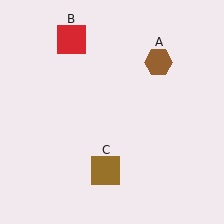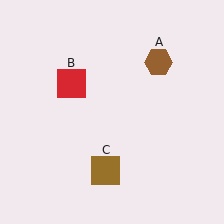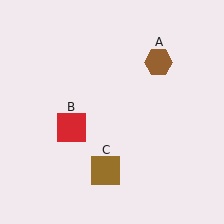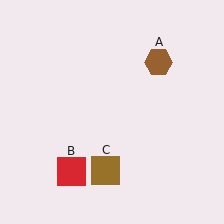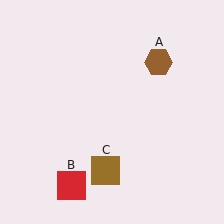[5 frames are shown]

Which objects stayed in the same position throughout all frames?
Brown hexagon (object A) and brown square (object C) remained stationary.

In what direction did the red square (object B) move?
The red square (object B) moved down.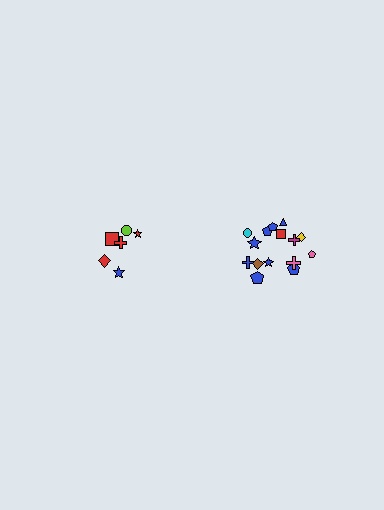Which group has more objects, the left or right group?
The right group.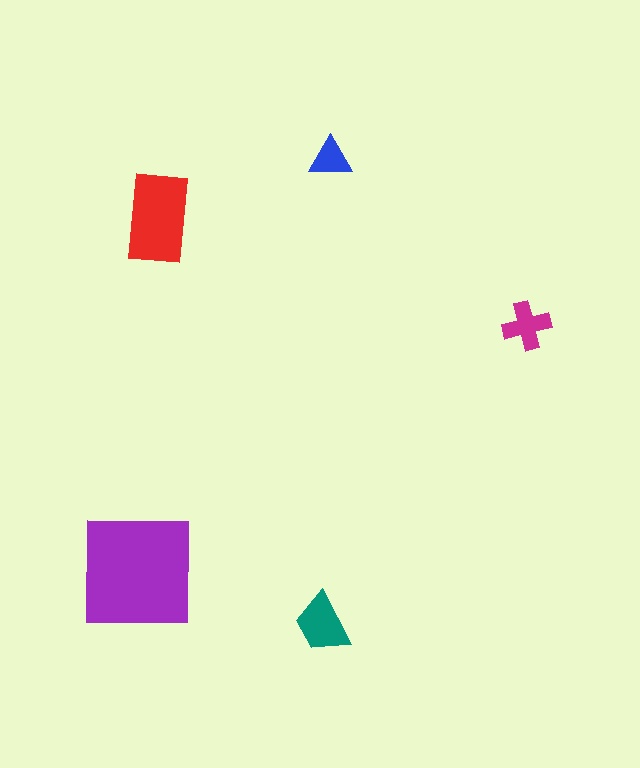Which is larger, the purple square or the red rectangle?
The purple square.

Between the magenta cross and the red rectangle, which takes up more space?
The red rectangle.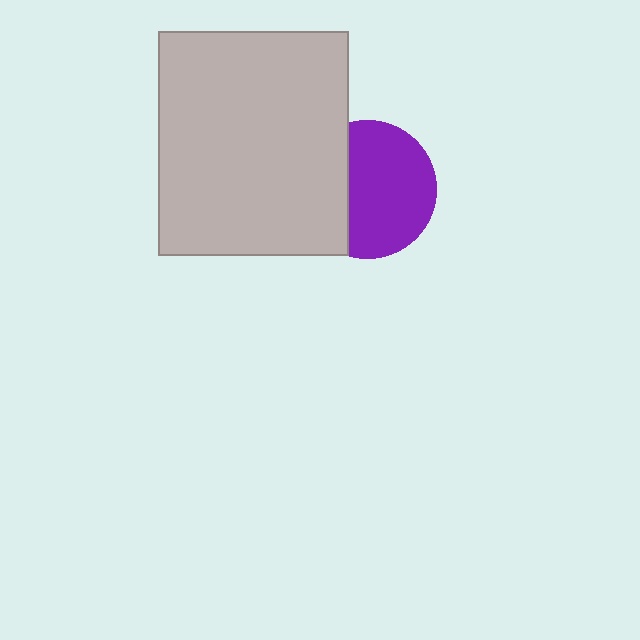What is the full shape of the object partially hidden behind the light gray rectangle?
The partially hidden object is a purple circle.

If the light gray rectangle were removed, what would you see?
You would see the complete purple circle.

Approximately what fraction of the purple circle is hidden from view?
Roughly 34% of the purple circle is hidden behind the light gray rectangle.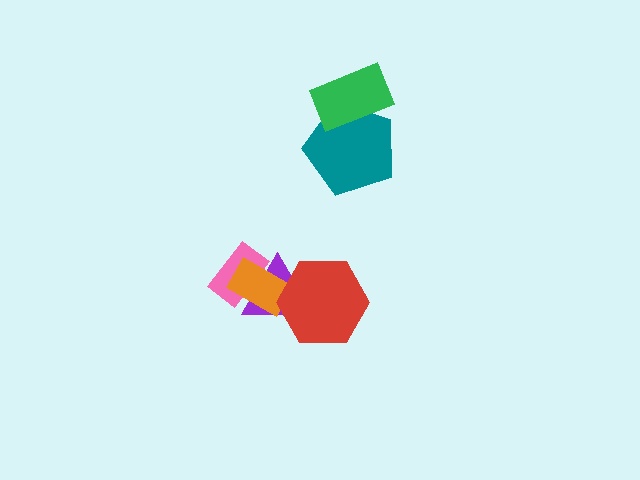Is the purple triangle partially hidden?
Yes, it is partially covered by another shape.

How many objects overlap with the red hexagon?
2 objects overlap with the red hexagon.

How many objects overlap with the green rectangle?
1 object overlaps with the green rectangle.